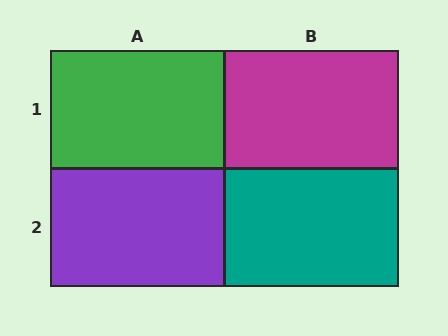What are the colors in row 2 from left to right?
Purple, teal.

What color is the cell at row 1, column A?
Green.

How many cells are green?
1 cell is green.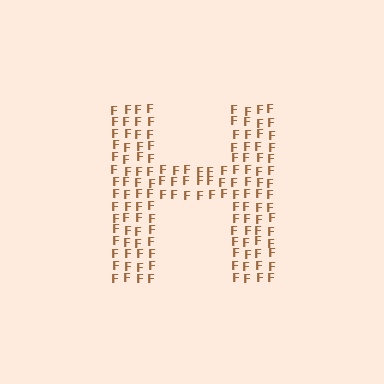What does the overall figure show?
The overall figure shows the letter H.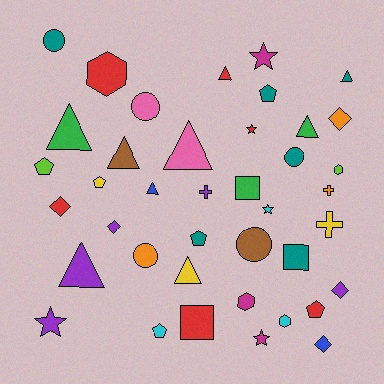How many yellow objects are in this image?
There are 3 yellow objects.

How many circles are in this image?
There are 5 circles.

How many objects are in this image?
There are 40 objects.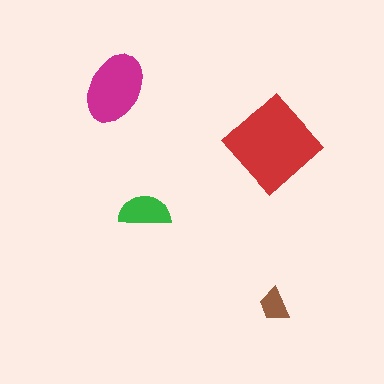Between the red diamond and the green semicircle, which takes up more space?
The red diamond.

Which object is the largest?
The red diamond.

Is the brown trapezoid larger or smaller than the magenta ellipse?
Smaller.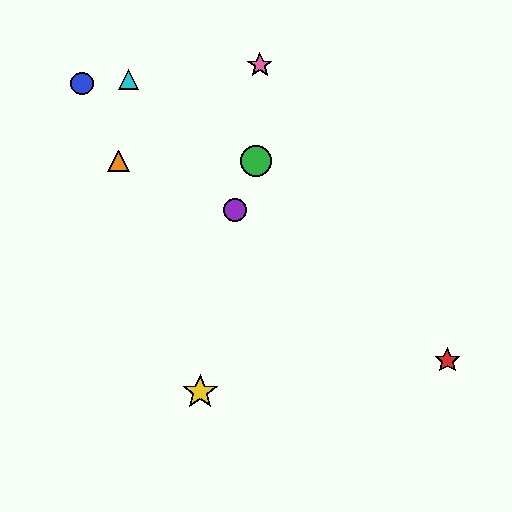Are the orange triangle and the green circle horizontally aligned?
Yes, both are at y≈161.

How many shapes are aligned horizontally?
2 shapes (the green circle, the orange triangle) are aligned horizontally.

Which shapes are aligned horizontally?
The green circle, the orange triangle are aligned horizontally.